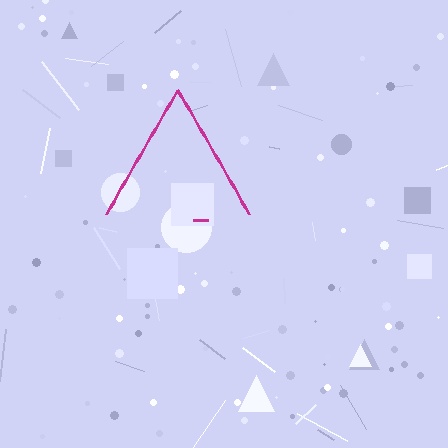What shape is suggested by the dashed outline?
The dashed outline suggests a triangle.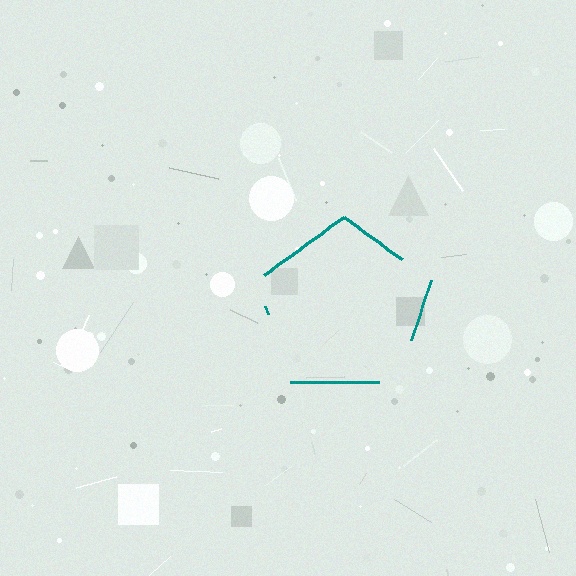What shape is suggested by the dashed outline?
The dashed outline suggests a pentagon.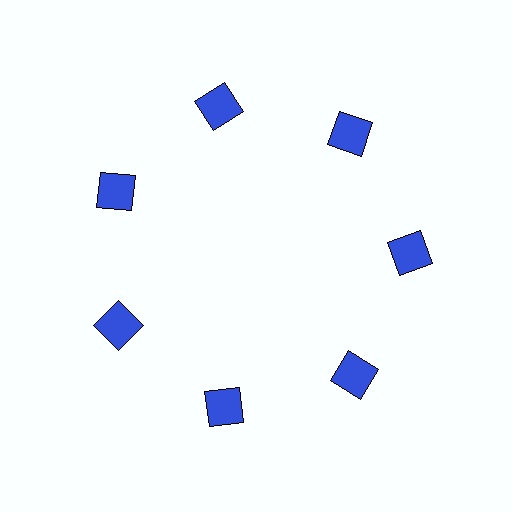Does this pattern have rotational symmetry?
Yes, this pattern has 7-fold rotational symmetry. It looks the same after rotating 51 degrees around the center.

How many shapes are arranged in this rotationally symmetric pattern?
There are 7 shapes, arranged in 7 groups of 1.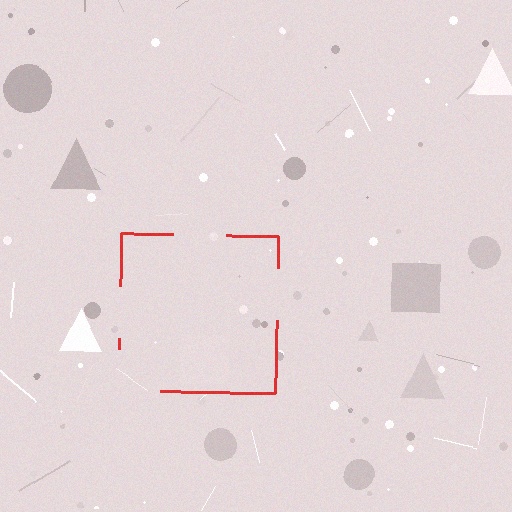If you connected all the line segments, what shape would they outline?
They would outline a square.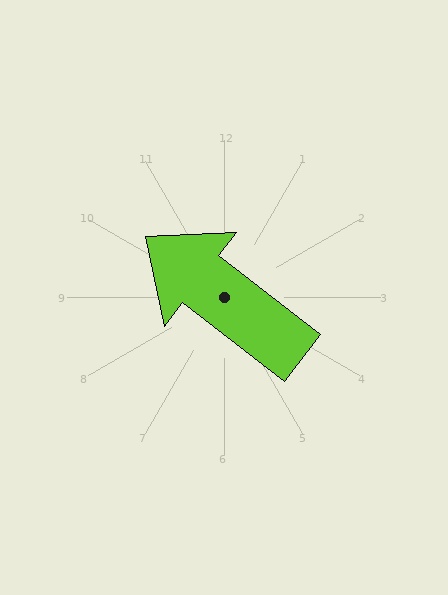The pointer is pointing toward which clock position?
Roughly 10 o'clock.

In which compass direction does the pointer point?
Northwest.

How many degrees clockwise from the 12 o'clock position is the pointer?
Approximately 308 degrees.